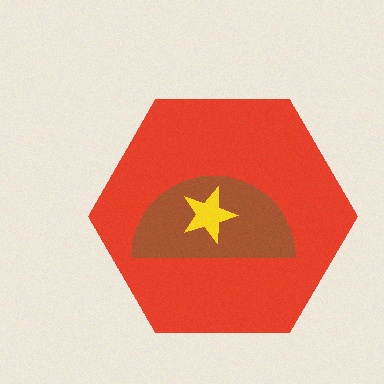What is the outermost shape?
The red hexagon.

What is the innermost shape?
The yellow star.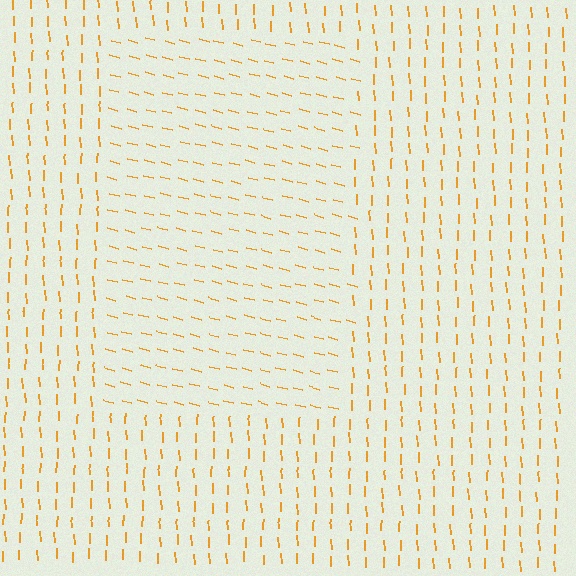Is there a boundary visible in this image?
Yes, there is a texture boundary formed by a change in line orientation.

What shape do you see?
I see a rectangle.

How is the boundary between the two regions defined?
The boundary is defined purely by a change in line orientation (approximately 72 degrees difference). All lines are the same color and thickness.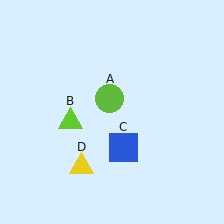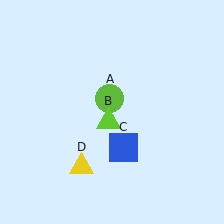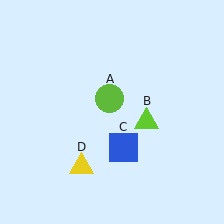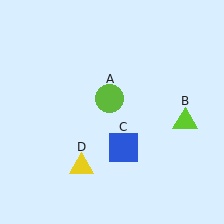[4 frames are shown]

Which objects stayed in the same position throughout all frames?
Lime circle (object A) and blue square (object C) and yellow triangle (object D) remained stationary.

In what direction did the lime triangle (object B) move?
The lime triangle (object B) moved right.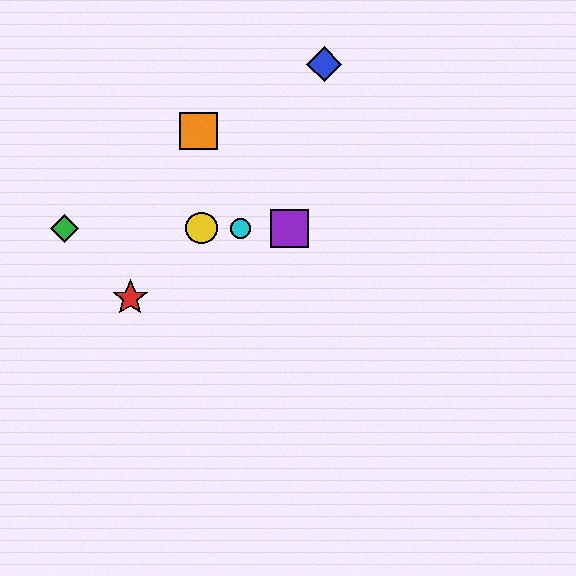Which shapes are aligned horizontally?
The green diamond, the yellow circle, the purple square, the cyan circle are aligned horizontally.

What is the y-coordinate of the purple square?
The purple square is at y≈228.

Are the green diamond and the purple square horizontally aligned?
Yes, both are at y≈228.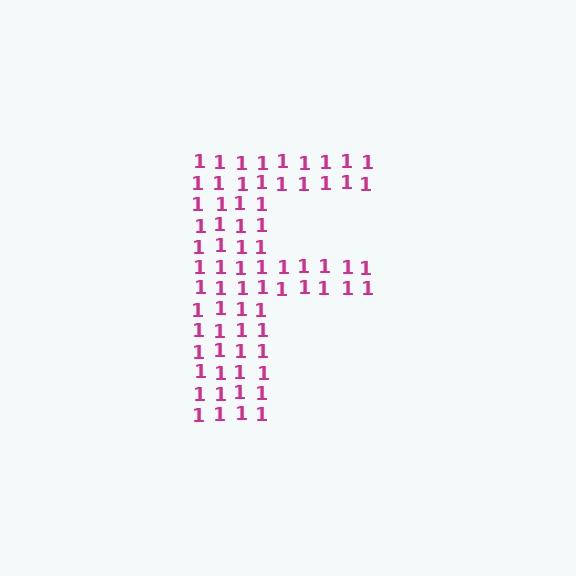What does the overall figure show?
The overall figure shows the letter F.